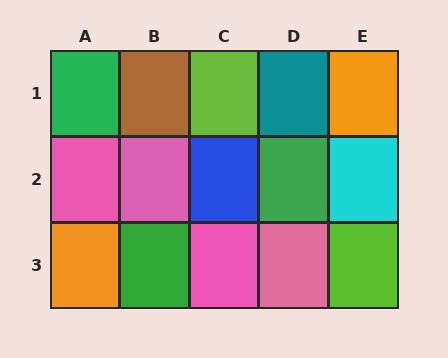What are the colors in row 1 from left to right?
Green, brown, lime, teal, orange.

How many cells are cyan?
1 cell is cyan.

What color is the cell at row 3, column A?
Orange.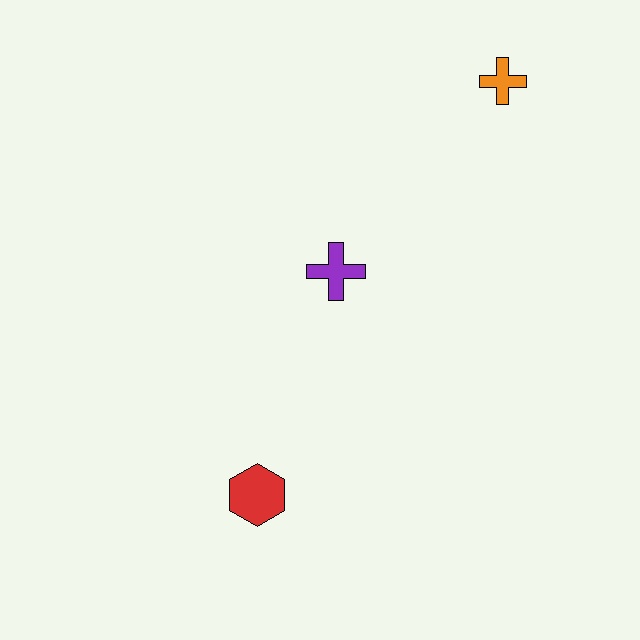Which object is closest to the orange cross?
The purple cross is closest to the orange cross.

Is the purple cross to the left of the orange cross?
Yes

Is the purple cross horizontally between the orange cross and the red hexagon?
Yes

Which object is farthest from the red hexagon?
The orange cross is farthest from the red hexagon.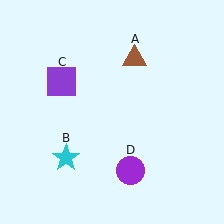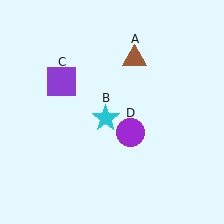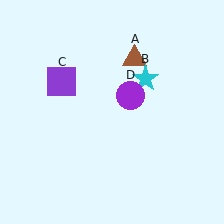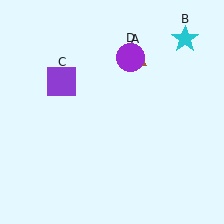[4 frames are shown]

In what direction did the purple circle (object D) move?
The purple circle (object D) moved up.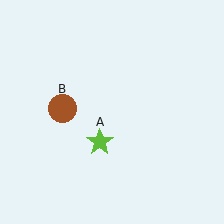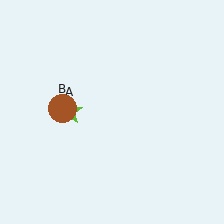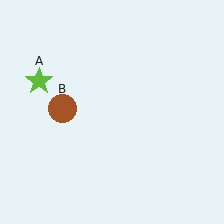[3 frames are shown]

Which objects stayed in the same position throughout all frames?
Brown circle (object B) remained stationary.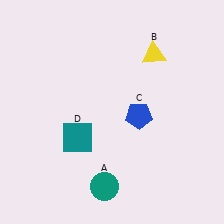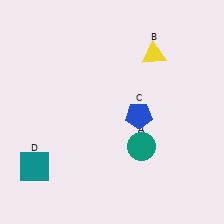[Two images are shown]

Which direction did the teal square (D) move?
The teal square (D) moved left.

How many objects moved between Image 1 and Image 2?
2 objects moved between the two images.